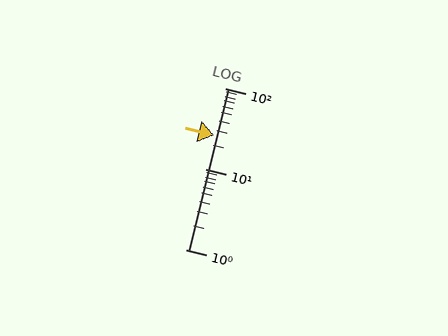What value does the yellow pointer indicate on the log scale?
The pointer indicates approximately 26.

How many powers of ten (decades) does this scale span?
The scale spans 2 decades, from 1 to 100.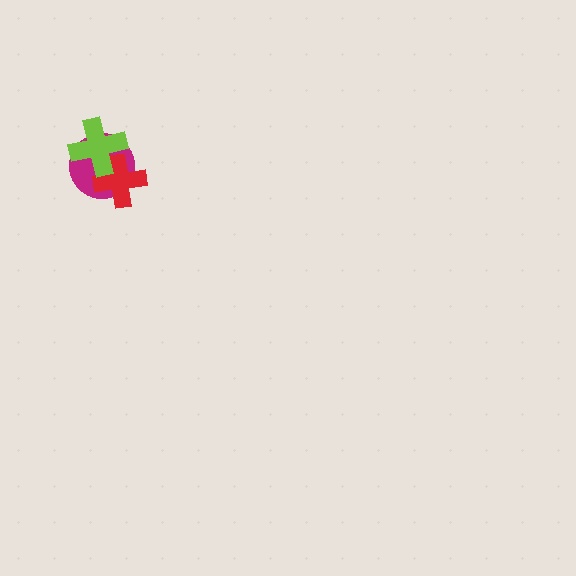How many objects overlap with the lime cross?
2 objects overlap with the lime cross.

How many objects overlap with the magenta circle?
2 objects overlap with the magenta circle.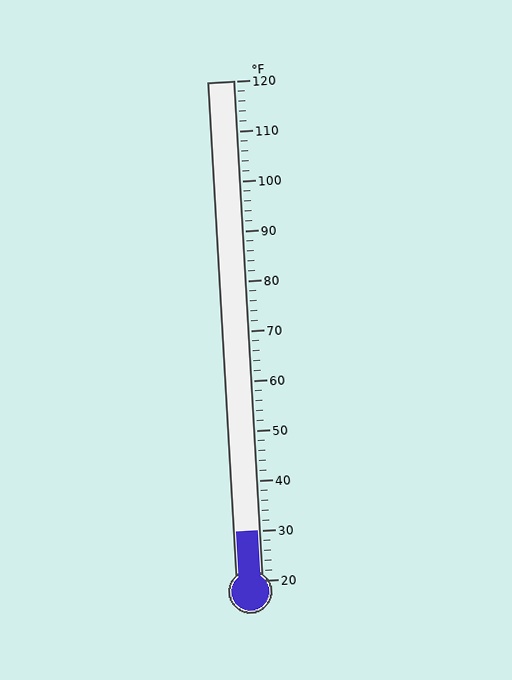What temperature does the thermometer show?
The thermometer shows approximately 30°F.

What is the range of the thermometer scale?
The thermometer scale ranges from 20°F to 120°F.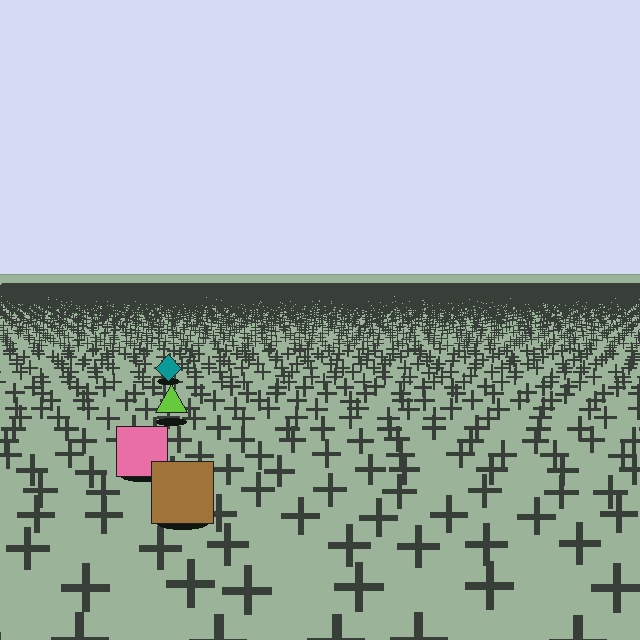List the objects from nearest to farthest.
From nearest to farthest: the brown square, the pink square, the lime triangle, the teal diamond.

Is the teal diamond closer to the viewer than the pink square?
No. The pink square is closer — you can tell from the texture gradient: the ground texture is coarser near it.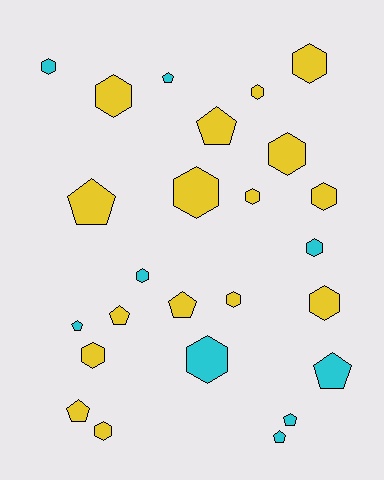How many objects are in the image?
There are 25 objects.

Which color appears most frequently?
Yellow, with 16 objects.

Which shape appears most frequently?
Hexagon, with 15 objects.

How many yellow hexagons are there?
There are 11 yellow hexagons.